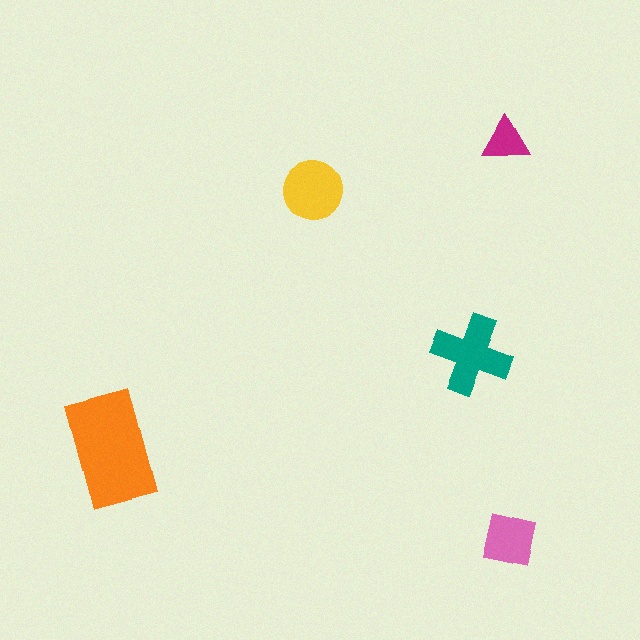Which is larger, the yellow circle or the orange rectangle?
The orange rectangle.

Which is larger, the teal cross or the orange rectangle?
The orange rectangle.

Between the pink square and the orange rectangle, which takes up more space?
The orange rectangle.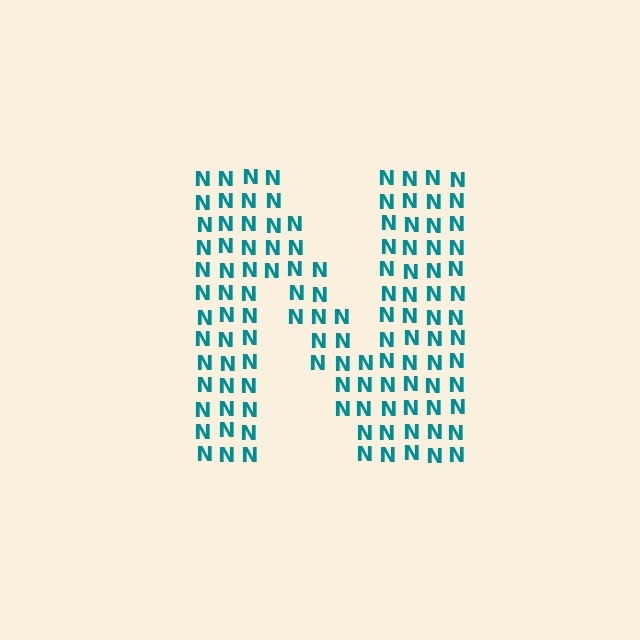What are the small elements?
The small elements are letter N's.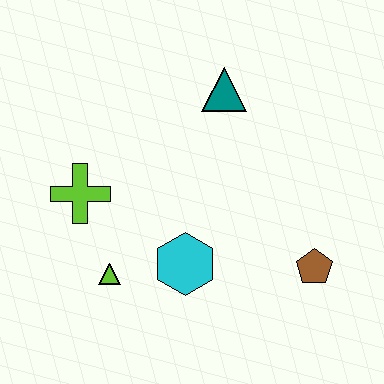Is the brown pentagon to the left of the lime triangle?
No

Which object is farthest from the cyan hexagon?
The teal triangle is farthest from the cyan hexagon.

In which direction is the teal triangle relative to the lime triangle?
The teal triangle is above the lime triangle.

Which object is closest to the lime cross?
The lime triangle is closest to the lime cross.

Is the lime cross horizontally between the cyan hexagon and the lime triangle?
No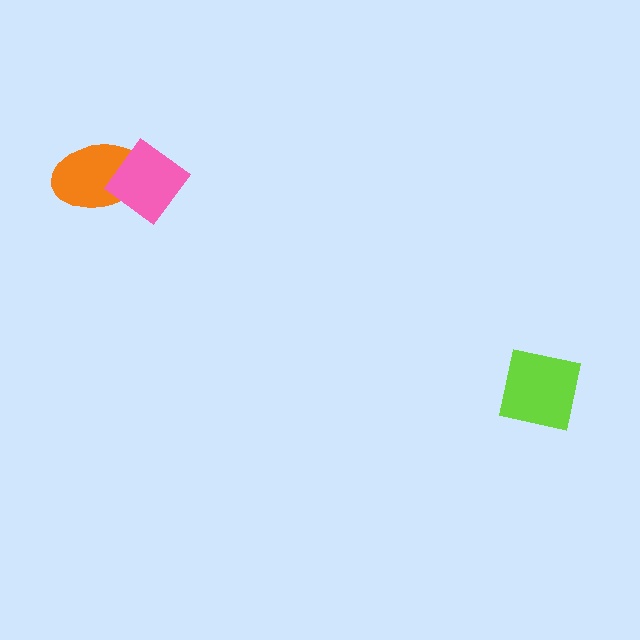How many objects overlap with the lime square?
0 objects overlap with the lime square.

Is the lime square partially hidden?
No, no other shape covers it.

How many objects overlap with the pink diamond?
1 object overlaps with the pink diamond.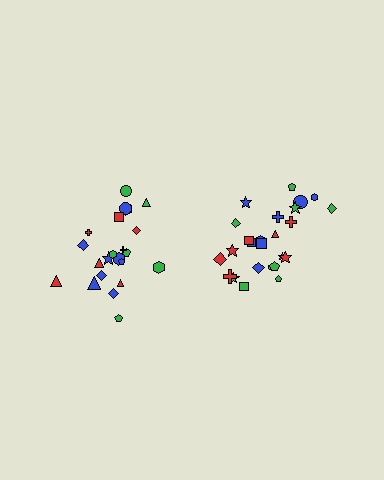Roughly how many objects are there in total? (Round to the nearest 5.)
Roughly 45 objects in total.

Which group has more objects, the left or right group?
The right group.